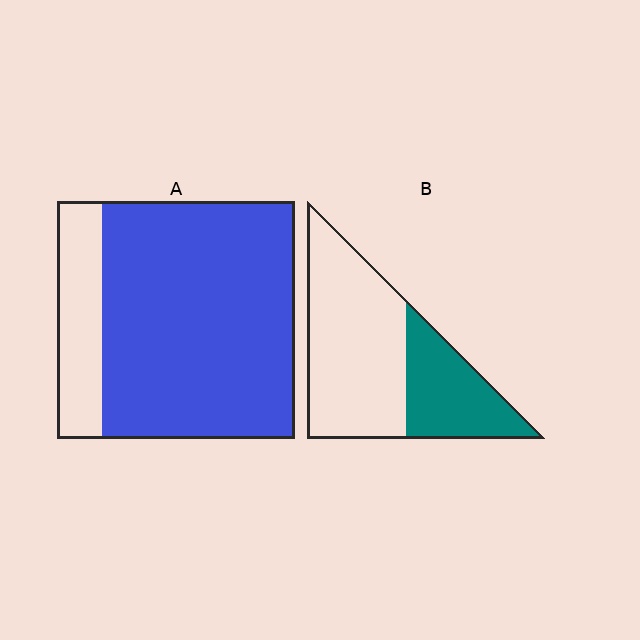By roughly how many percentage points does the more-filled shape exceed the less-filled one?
By roughly 45 percentage points (A over B).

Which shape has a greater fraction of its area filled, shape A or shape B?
Shape A.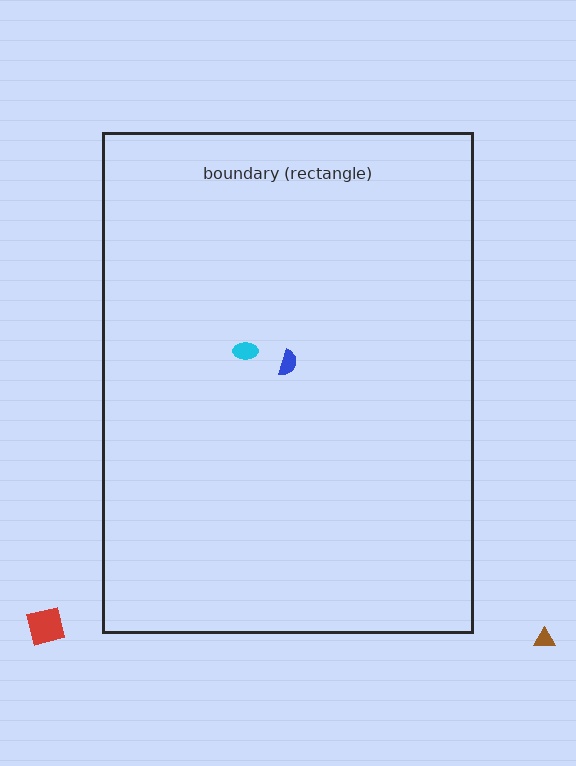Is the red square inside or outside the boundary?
Outside.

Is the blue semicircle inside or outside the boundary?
Inside.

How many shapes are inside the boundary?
2 inside, 2 outside.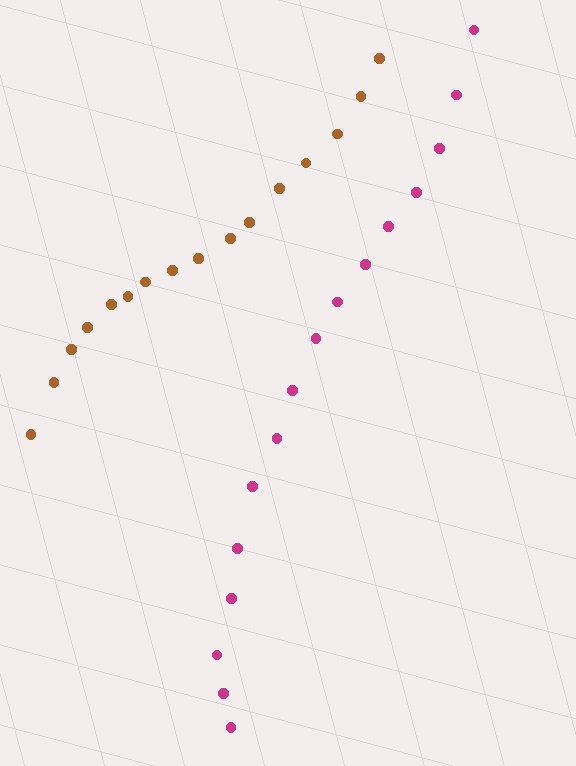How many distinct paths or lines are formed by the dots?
There are 2 distinct paths.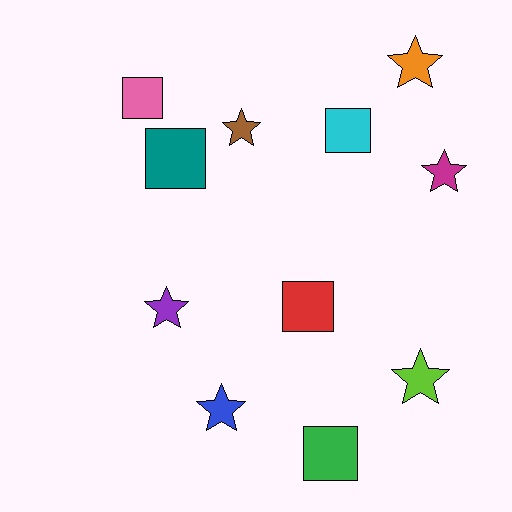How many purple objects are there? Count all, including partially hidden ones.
There is 1 purple object.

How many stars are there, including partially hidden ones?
There are 6 stars.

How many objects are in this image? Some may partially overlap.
There are 11 objects.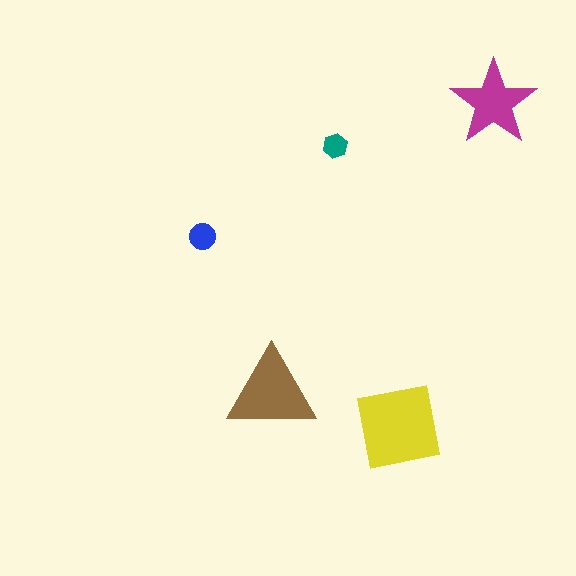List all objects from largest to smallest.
The yellow square, the brown triangle, the magenta star, the blue circle, the teal hexagon.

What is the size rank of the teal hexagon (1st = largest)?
5th.